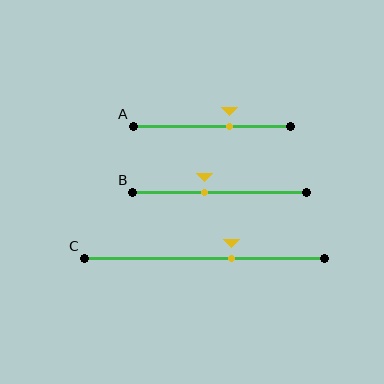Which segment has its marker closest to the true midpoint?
Segment B has its marker closest to the true midpoint.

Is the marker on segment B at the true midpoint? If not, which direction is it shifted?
No, the marker on segment B is shifted to the left by about 9% of the segment length.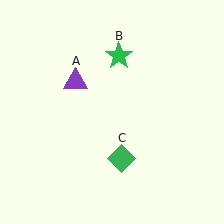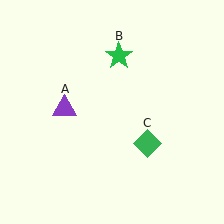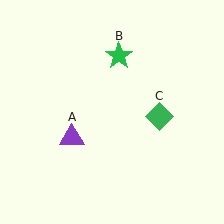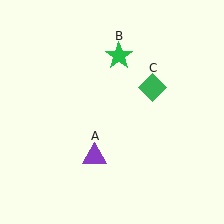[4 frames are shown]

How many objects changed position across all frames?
2 objects changed position: purple triangle (object A), green diamond (object C).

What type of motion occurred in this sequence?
The purple triangle (object A), green diamond (object C) rotated counterclockwise around the center of the scene.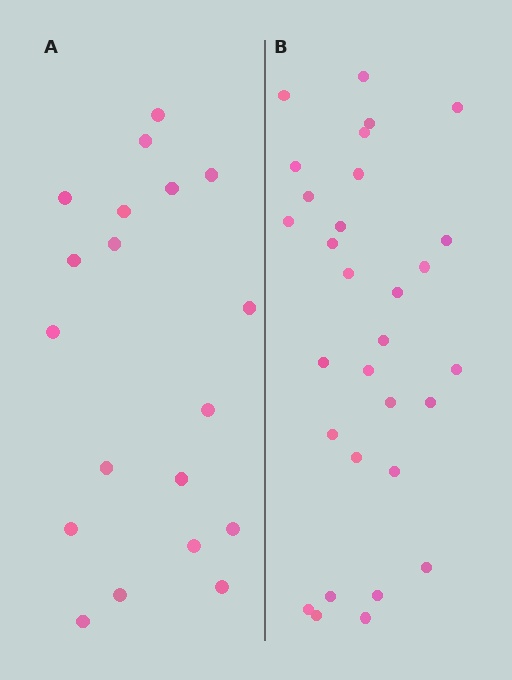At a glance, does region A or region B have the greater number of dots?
Region B (the right region) has more dots.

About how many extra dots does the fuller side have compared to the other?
Region B has roughly 12 or so more dots than region A.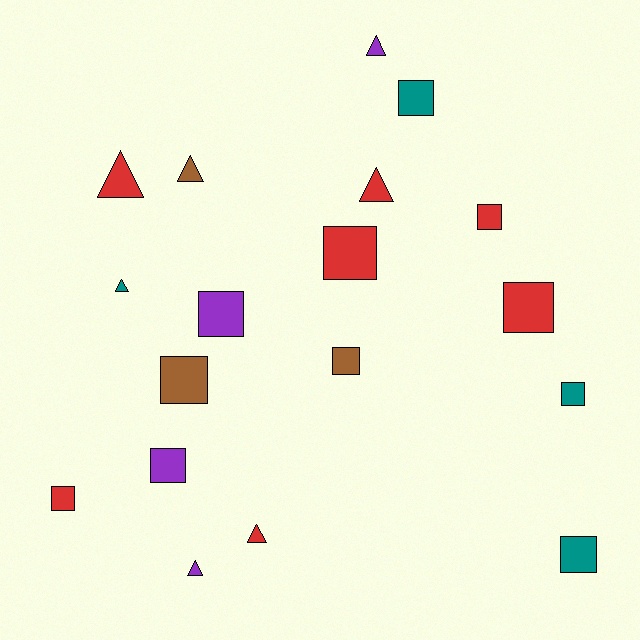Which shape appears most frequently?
Square, with 11 objects.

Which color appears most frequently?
Red, with 7 objects.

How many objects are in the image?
There are 18 objects.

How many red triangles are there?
There are 3 red triangles.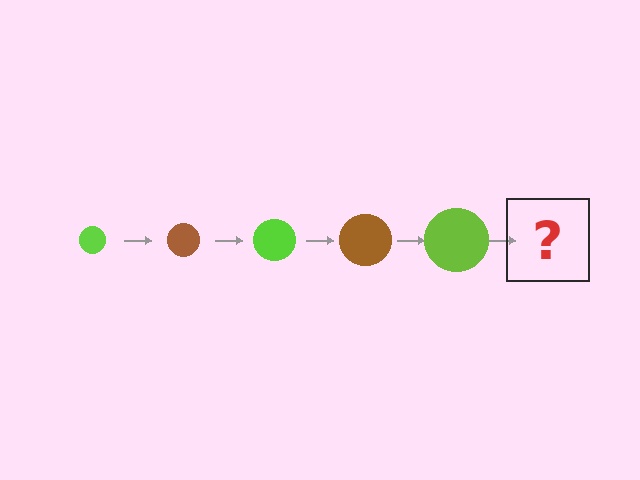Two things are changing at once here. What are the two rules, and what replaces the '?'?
The two rules are that the circle grows larger each step and the color cycles through lime and brown. The '?' should be a brown circle, larger than the previous one.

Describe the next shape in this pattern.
It should be a brown circle, larger than the previous one.